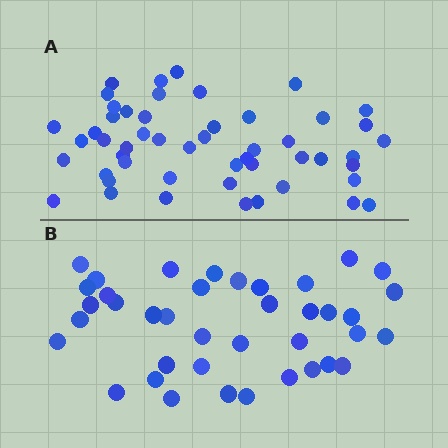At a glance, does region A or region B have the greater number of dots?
Region A (the top region) has more dots.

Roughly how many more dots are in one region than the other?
Region A has roughly 12 or so more dots than region B.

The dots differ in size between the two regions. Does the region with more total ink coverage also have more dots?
No. Region B has more total ink coverage because its dots are larger, but region A actually contains more individual dots. Total area can be misleading — the number of items is what matters here.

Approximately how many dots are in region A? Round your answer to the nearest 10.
About 50 dots. (The exact count is 51, which rounds to 50.)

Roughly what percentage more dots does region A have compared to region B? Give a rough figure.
About 30% more.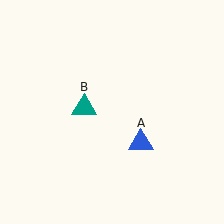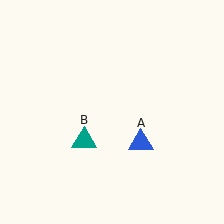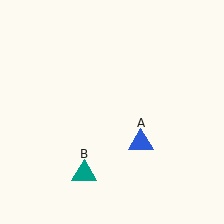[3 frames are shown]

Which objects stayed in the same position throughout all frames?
Blue triangle (object A) remained stationary.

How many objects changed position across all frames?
1 object changed position: teal triangle (object B).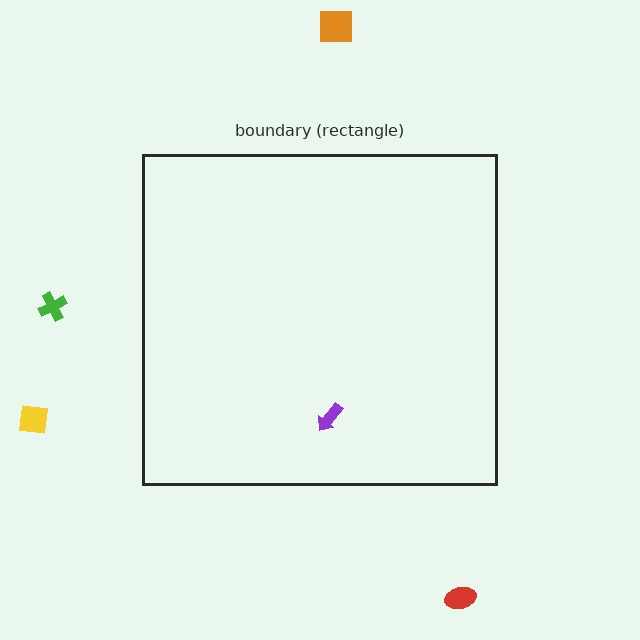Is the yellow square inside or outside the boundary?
Outside.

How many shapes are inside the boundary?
1 inside, 4 outside.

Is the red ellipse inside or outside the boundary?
Outside.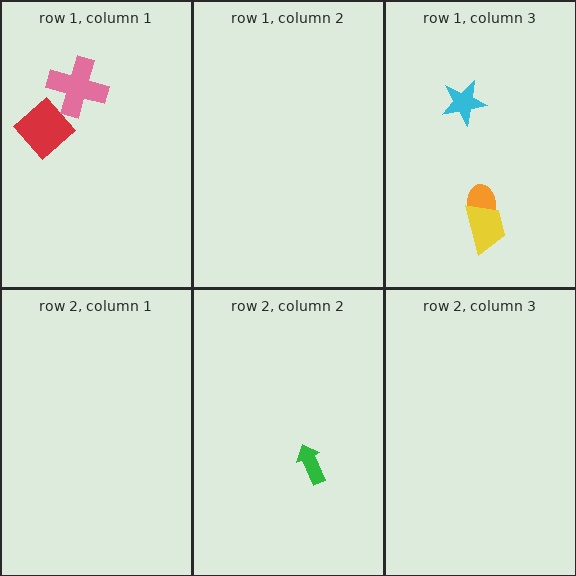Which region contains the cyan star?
The row 1, column 3 region.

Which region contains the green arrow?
The row 2, column 2 region.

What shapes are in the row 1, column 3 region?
The orange ellipse, the cyan star, the yellow trapezoid.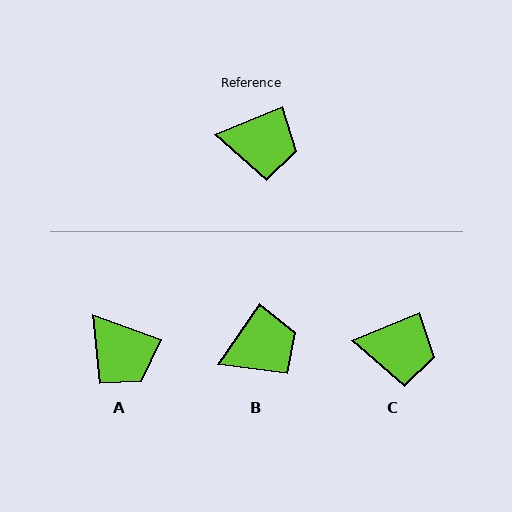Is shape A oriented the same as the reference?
No, it is off by about 42 degrees.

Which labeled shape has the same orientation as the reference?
C.